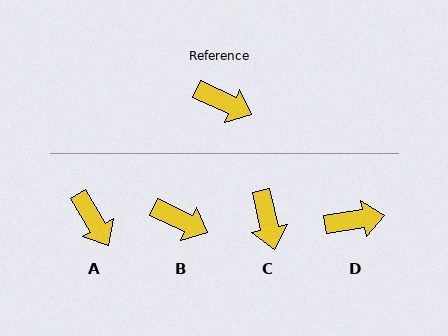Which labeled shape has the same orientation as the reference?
B.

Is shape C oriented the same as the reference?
No, it is off by about 52 degrees.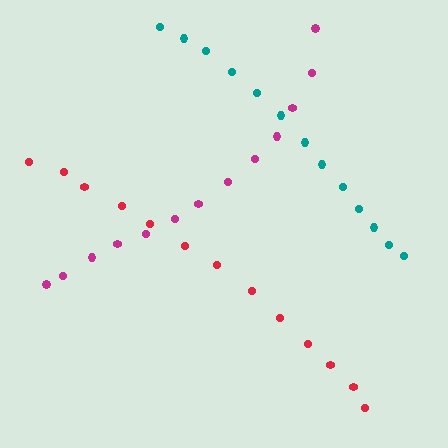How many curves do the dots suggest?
There are 3 distinct paths.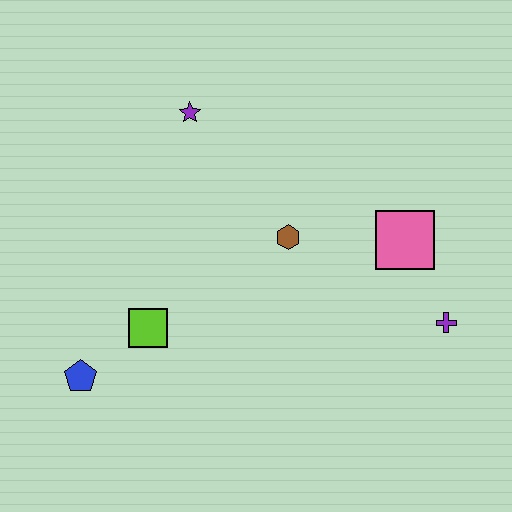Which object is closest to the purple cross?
The pink square is closest to the purple cross.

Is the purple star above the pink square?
Yes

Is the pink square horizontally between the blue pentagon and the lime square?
No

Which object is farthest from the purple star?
The purple cross is farthest from the purple star.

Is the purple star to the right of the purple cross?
No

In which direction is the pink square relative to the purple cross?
The pink square is above the purple cross.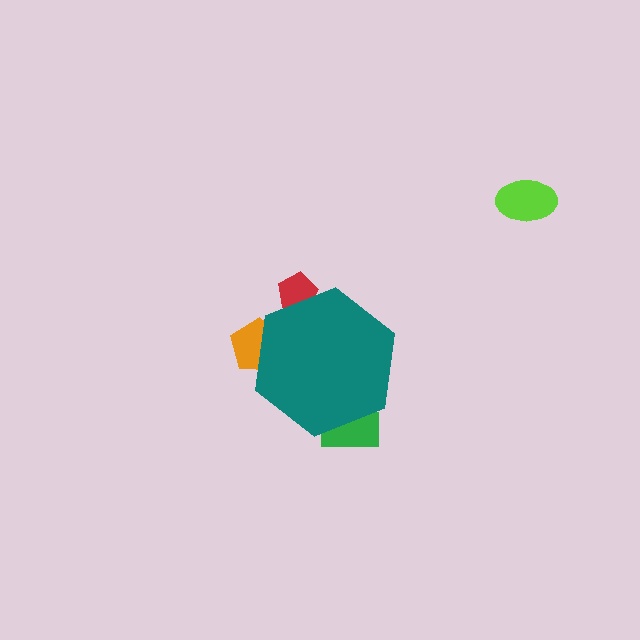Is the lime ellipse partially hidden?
No, the lime ellipse is fully visible.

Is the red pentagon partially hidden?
Yes, the red pentagon is partially hidden behind the teal hexagon.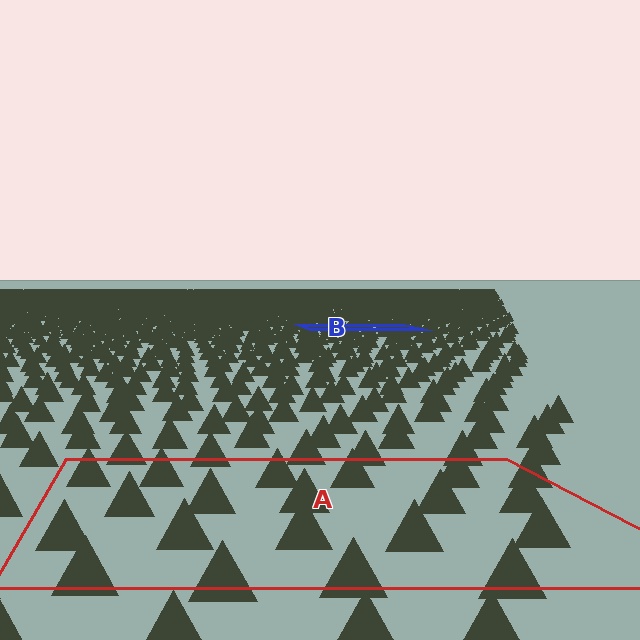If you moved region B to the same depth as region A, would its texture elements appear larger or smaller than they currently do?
They would appear larger. At a closer depth, the same texture elements are projected at a bigger on-screen size.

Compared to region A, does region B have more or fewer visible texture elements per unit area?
Region B has more texture elements per unit area — they are packed more densely because it is farther away.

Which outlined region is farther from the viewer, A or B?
Region B is farther from the viewer — the texture elements inside it appear smaller and more densely packed.